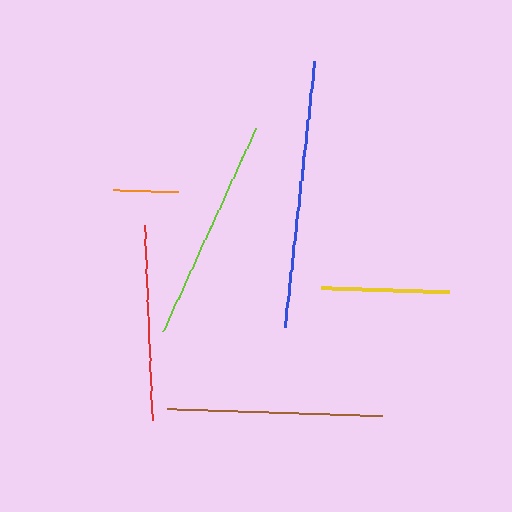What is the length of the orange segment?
The orange segment is approximately 65 pixels long.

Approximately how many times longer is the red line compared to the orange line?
The red line is approximately 3.0 times the length of the orange line.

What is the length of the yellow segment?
The yellow segment is approximately 128 pixels long.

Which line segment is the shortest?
The orange line is the shortest at approximately 65 pixels.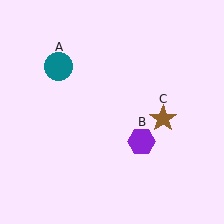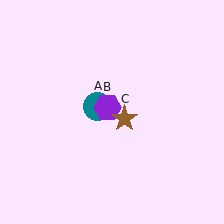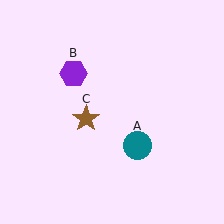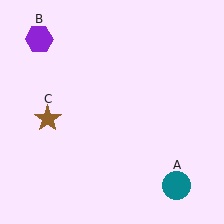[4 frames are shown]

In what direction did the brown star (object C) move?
The brown star (object C) moved left.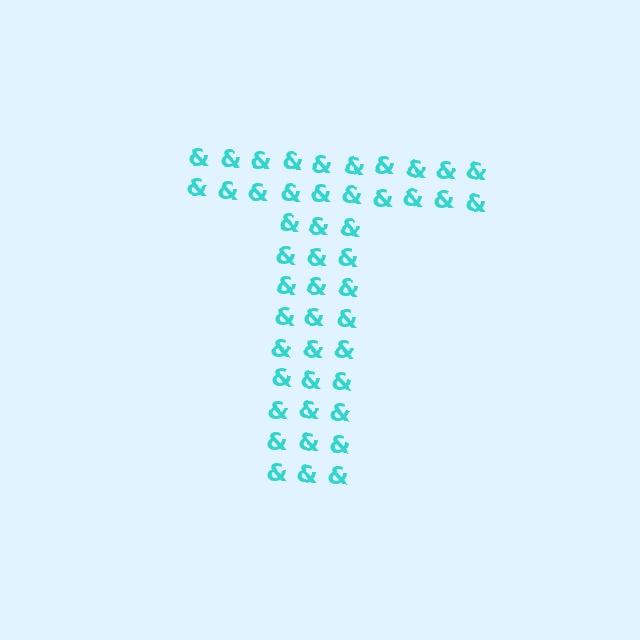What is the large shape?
The large shape is the letter T.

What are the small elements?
The small elements are ampersands.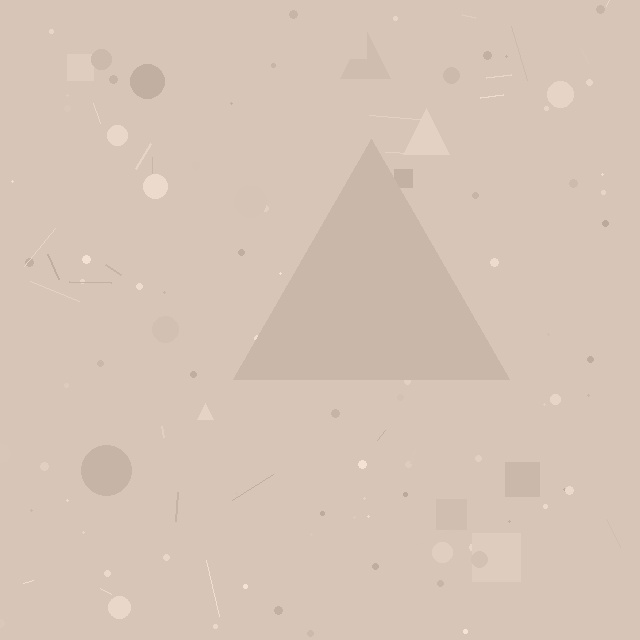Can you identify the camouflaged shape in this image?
The camouflaged shape is a triangle.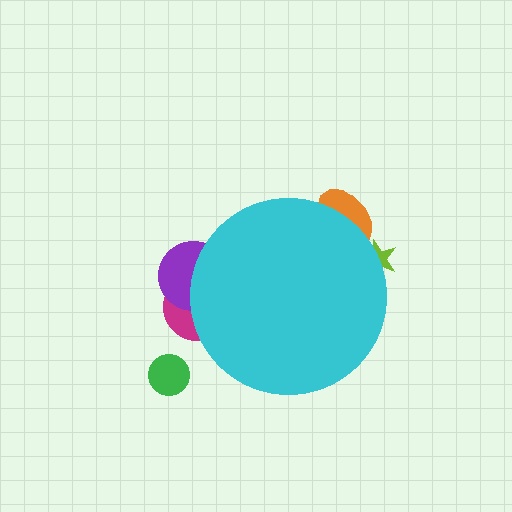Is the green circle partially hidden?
No, the green circle is fully visible.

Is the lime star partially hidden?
Yes, the lime star is partially hidden behind the cyan circle.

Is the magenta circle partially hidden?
Yes, the magenta circle is partially hidden behind the cyan circle.